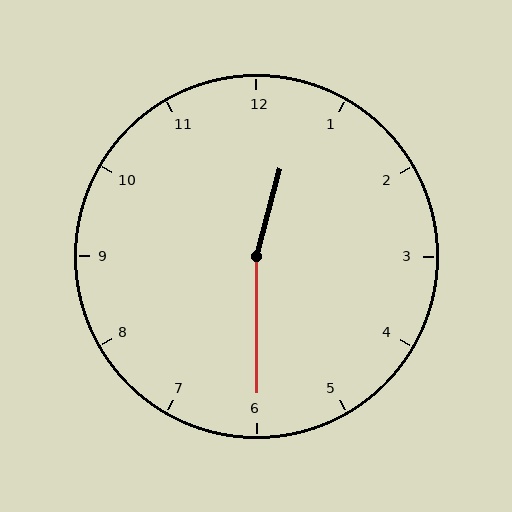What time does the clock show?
12:30.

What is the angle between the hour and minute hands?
Approximately 165 degrees.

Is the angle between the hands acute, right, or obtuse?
It is obtuse.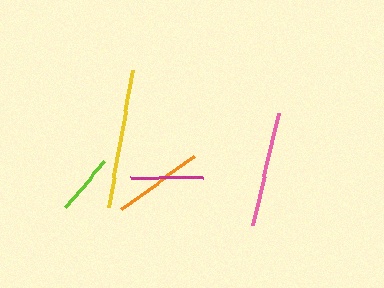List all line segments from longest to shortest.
From longest to shortest: yellow, pink, orange, magenta, lime.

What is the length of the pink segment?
The pink segment is approximately 114 pixels long.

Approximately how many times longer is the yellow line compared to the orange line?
The yellow line is approximately 1.5 times the length of the orange line.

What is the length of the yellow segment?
The yellow segment is approximately 139 pixels long.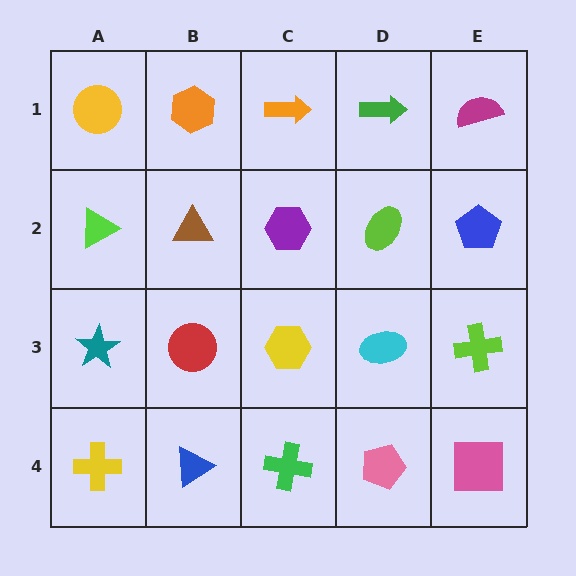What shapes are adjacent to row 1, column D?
A lime ellipse (row 2, column D), an orange arrow (row 1, column C), a magenta semicircle (row 1, column E).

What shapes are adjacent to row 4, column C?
A yellow hexagon (row 3, column C), a blue triangle (row 4, column B), a pink pentagon (row 4, column D).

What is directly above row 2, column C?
An orange arrow.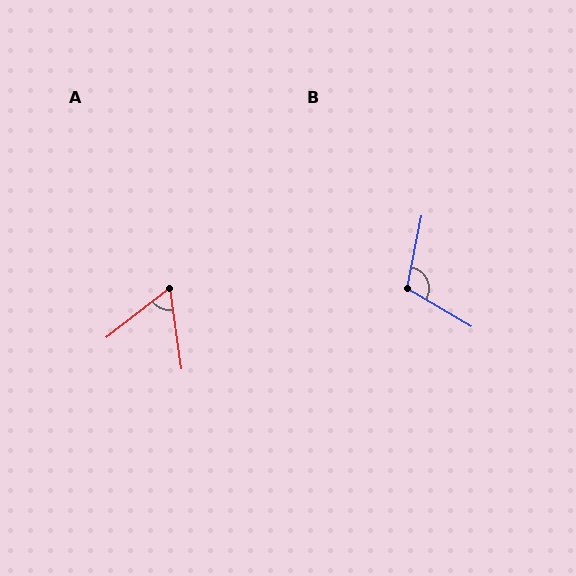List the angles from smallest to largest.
A (60°), B (110°).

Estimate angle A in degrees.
Approximately 60 degrees.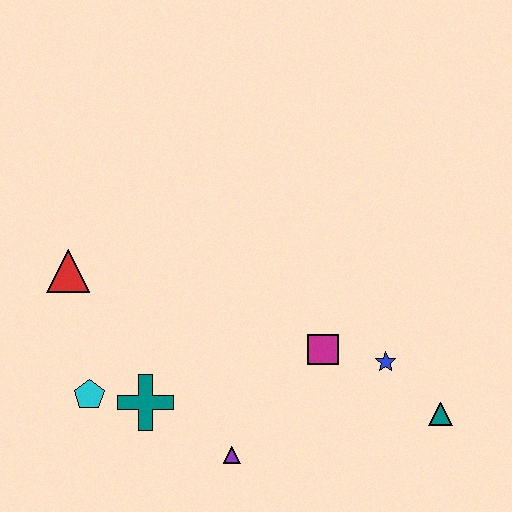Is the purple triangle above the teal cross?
No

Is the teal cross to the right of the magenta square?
No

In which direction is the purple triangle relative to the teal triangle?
The purple triangle is to the left of the teal triangle.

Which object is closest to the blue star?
The magenta square is closest to the blue star.